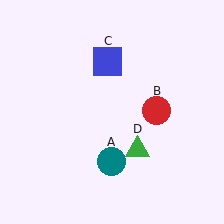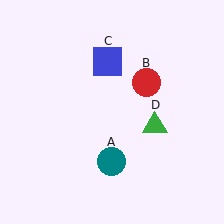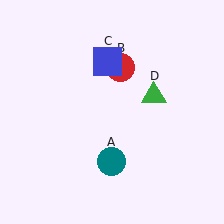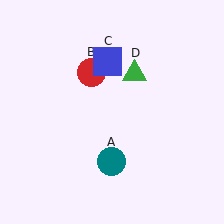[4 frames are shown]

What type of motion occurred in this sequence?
The red circle (object B), green triangle (object D) rotated counterclockwise around the center of the scene.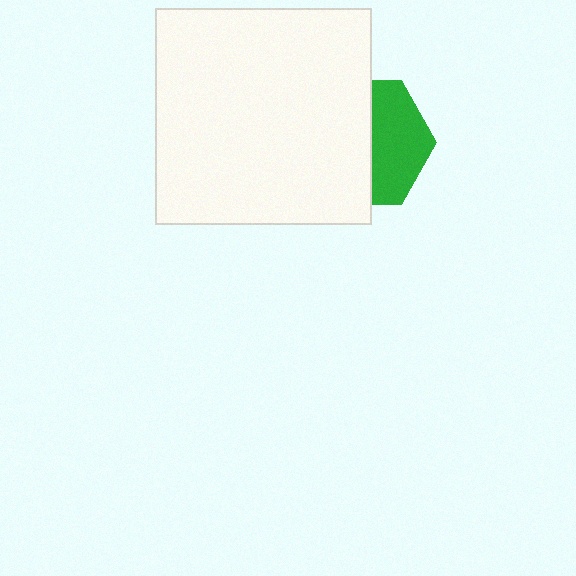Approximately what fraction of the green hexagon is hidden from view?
Roughly 56% of the green hexagon is hidden behind the white square.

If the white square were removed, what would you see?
You would see the complete green hexagon.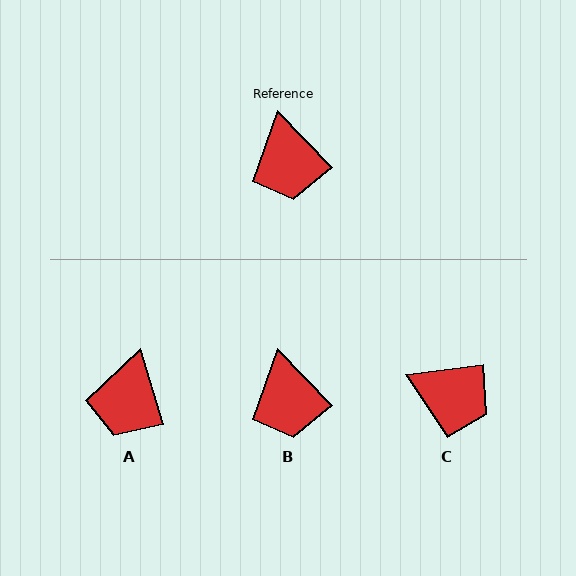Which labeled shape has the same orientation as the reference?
B.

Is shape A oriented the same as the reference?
No, it is off by about 27 degrees.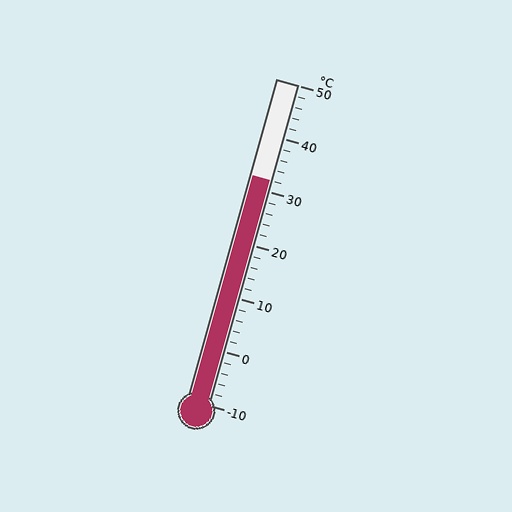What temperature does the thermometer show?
The thermometer shows approximately 32°C.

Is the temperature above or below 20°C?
The temperature is above 20°C.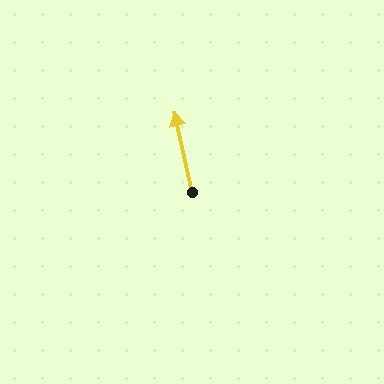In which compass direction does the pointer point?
North.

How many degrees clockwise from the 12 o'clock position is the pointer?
Approximately 348 degrees.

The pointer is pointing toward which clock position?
Roughly 12 o'clock.